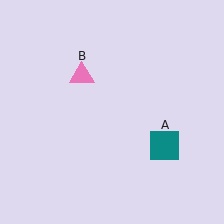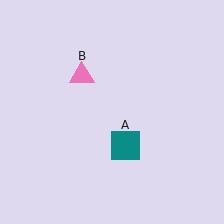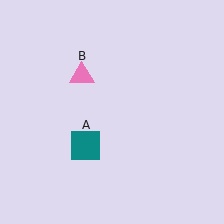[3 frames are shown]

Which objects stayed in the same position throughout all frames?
Pink triangle (object B) remained stationary.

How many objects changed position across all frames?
1 object changed position: teal square (object A).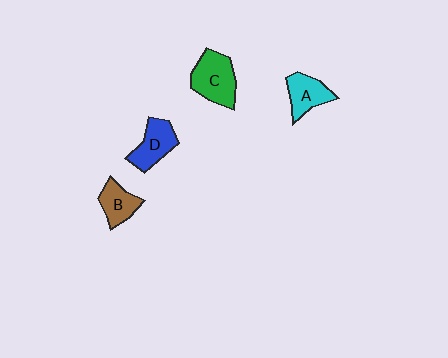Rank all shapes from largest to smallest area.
From largest to smallest: C (green), D (blue), A (cyan), B (brown).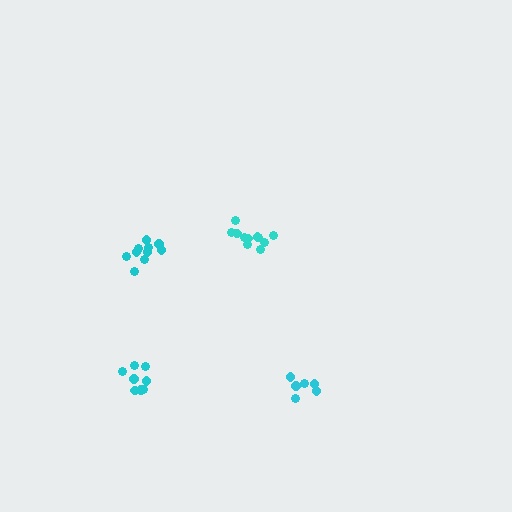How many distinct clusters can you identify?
There are 4 distinct clusters.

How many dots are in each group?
Group 1: 10 dots, Group 2: 6 dots, Group 3: 11 dots, Group 4: 8 dots (35 total).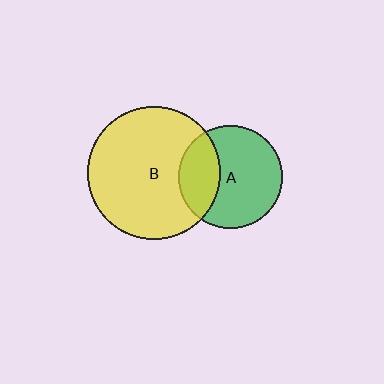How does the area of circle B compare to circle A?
Approximately 1.6 times.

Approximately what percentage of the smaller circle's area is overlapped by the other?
Approximately 30%.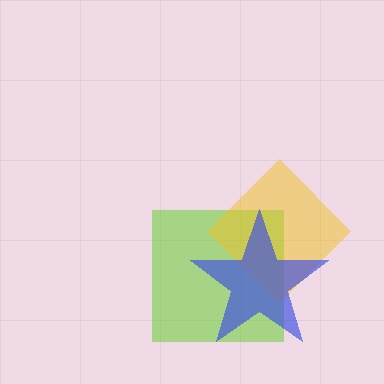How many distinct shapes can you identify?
There are 3 distinct shapes: a lime square, a yellow diamond, a blue star.